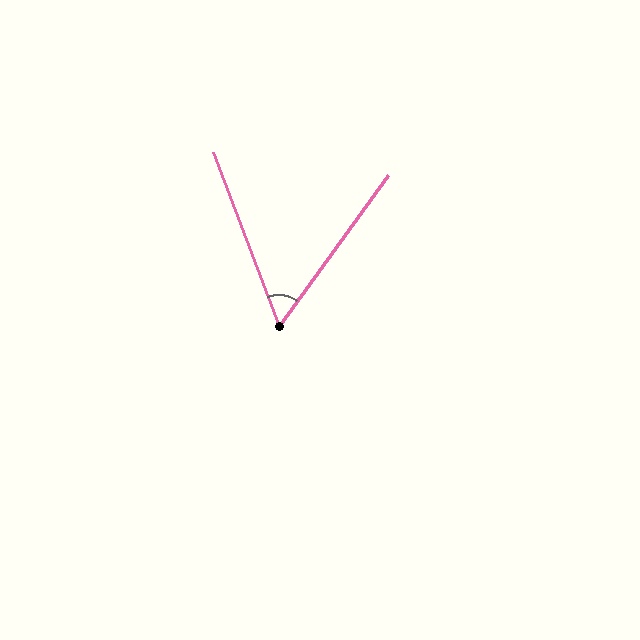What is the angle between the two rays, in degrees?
Approximately 57 degrees.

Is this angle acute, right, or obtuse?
It is acute.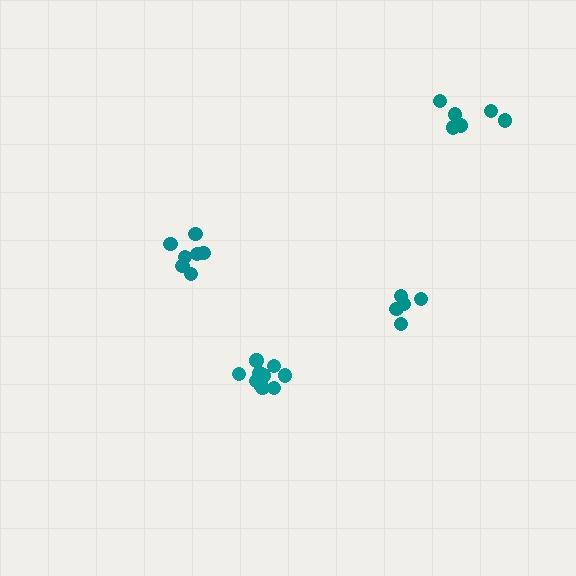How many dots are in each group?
Group 1: 5 dots, Group 2: 6 dots, Group 3: 11 dots, Group 4: 7 dots (29 total).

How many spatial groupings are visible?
There are 4 spatial groupings.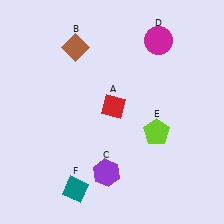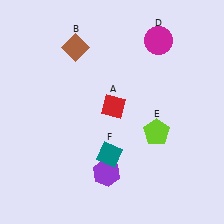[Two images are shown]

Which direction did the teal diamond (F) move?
The teal diamond (F) moved up.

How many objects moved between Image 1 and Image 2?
1 object moved between the two images.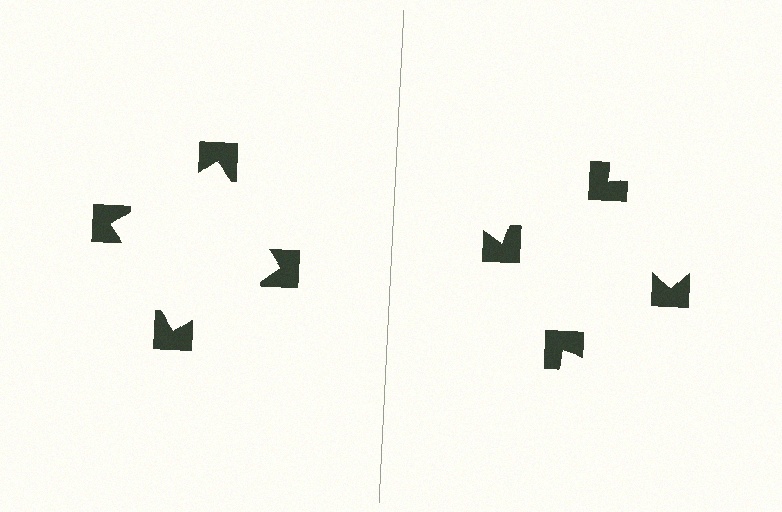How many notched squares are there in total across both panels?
8 — 4 on each side.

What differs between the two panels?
The notched squares are positioned identically on both sides; only the wedge orientations differ. On the left they align to a square; on the right they are misaligned.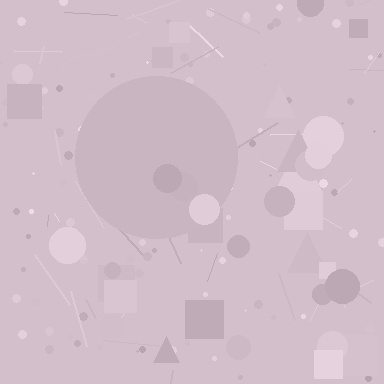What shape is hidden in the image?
A circle is hidden in the image.